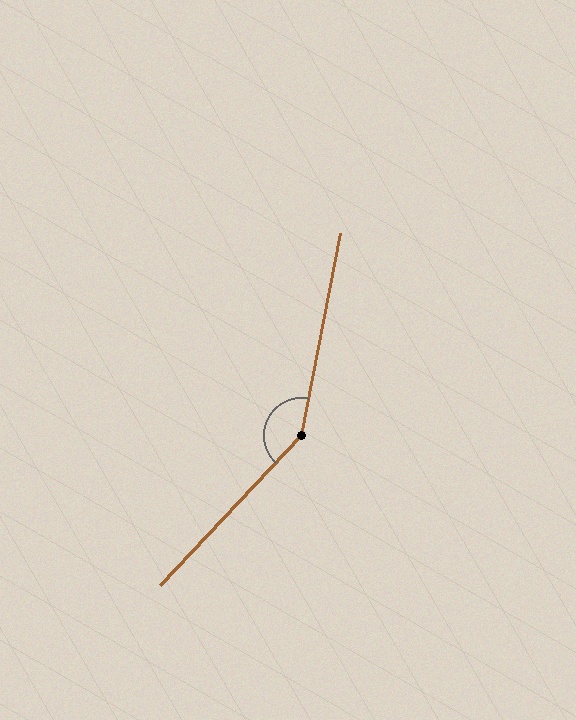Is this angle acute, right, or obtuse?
It is obtuse.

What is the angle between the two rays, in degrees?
Approximately 148 degrees.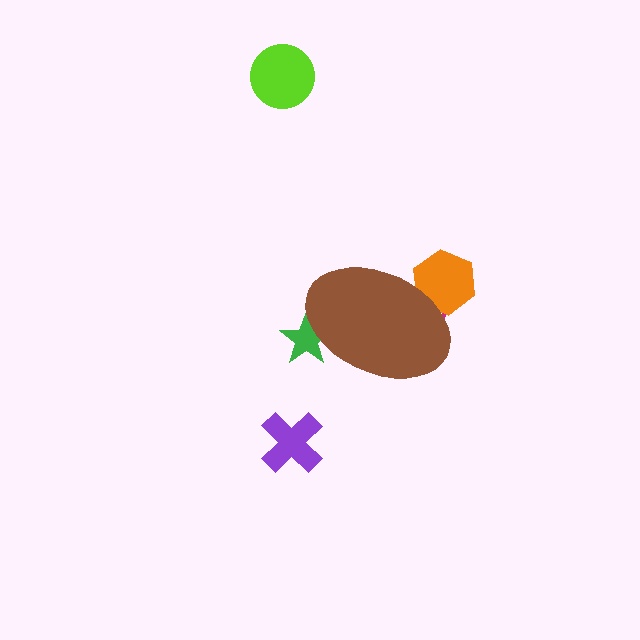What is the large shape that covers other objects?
A brown ellipse.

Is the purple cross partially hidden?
No, the purple cross is fully visible.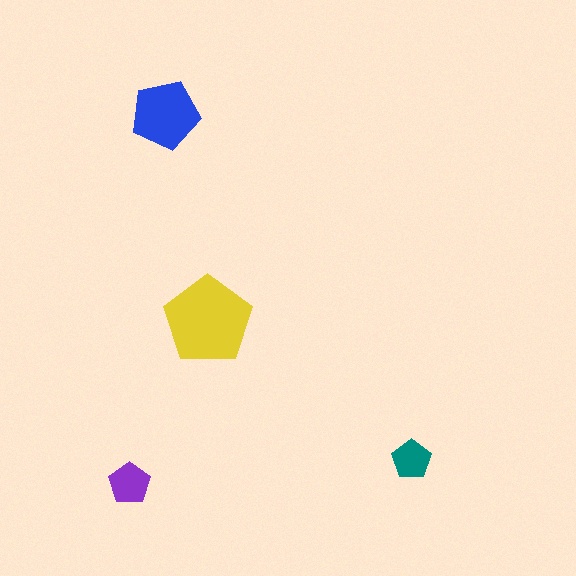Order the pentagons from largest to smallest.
the yellow one, the blue one, the purple one, the teal one.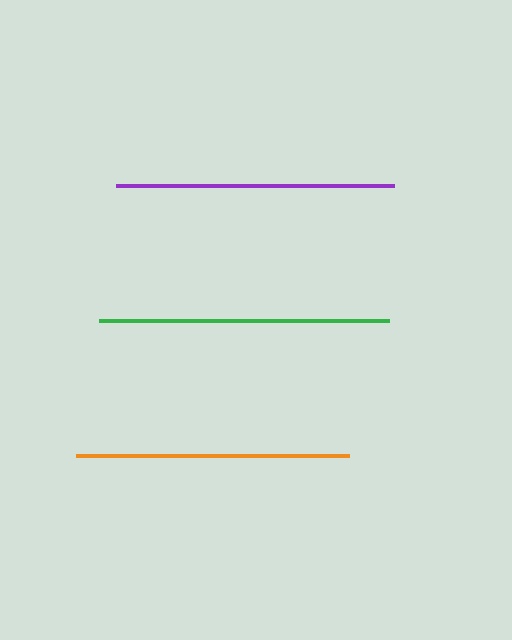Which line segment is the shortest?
The orange line is the shortest at approximately 273 pixels.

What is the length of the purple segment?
The purple segment is approximately 278 pixels long.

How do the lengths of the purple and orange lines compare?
The purple and orange lines are approximately the same length.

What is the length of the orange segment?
The orange segment is approximately 273 pixels long.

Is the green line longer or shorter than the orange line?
The green line is longer than the orange line.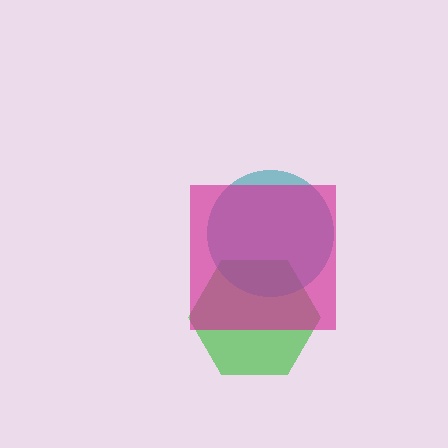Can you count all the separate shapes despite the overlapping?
Yes, there are 3 separate shapes.